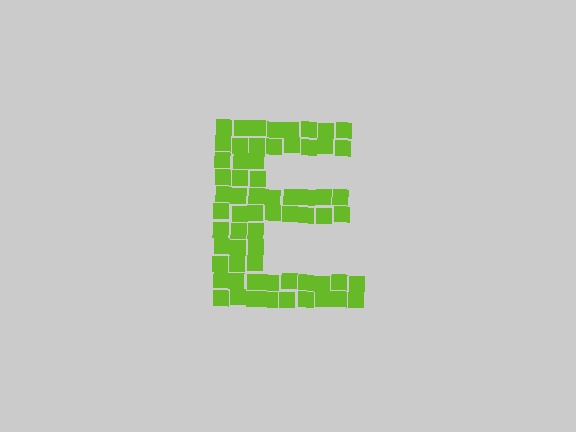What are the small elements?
The small elements are squares.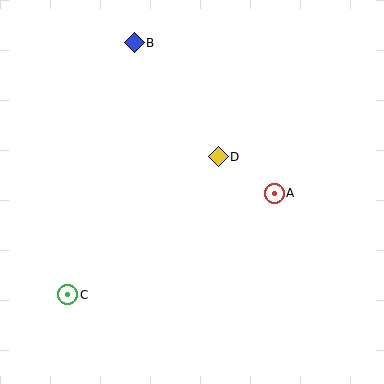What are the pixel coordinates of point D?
Point D is at (218, 157).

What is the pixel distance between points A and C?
The distance between A and C is 230 pixels.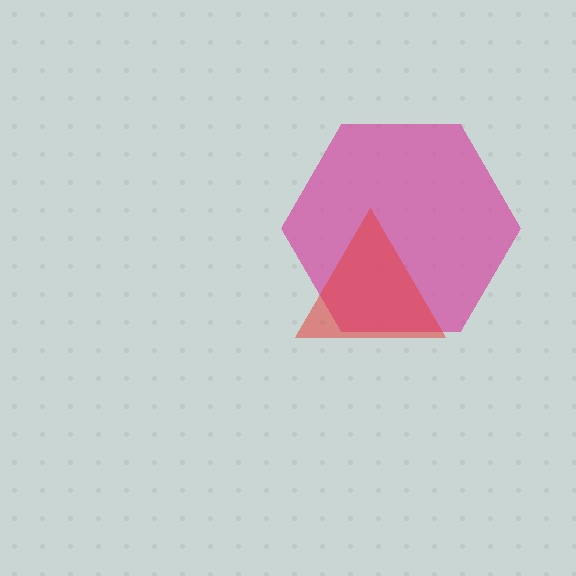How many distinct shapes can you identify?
There are 2 distinct shapes: a magenta hexagon, a red triangle.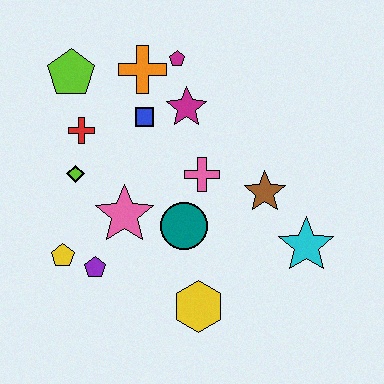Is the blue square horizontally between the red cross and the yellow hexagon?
Yes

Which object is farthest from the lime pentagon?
The cyan star is farthest from the lime pentagon.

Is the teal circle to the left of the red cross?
No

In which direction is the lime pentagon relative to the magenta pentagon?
The lime pentagon is to the left of the magenta pentagon.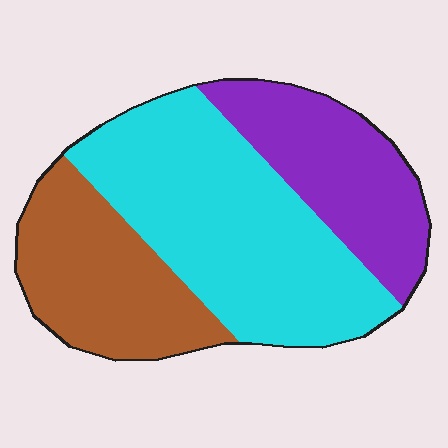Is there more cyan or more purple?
Cyan.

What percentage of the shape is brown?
Brown covers 27% of the shape.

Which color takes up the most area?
Cyan, at roughly 50%.